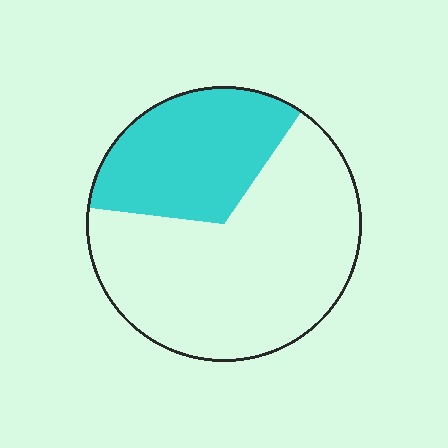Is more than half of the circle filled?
No.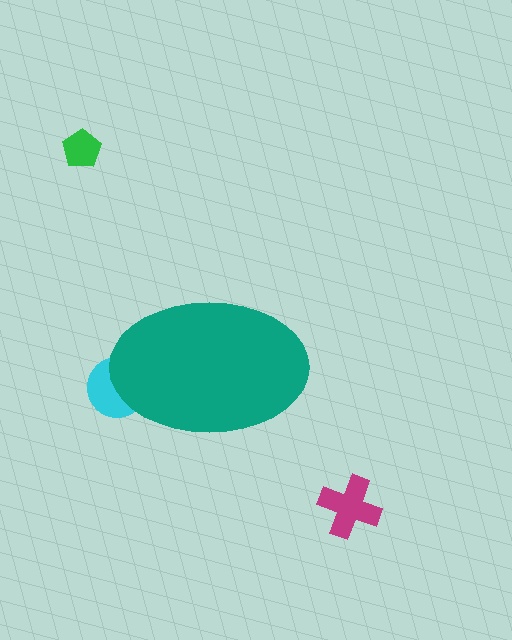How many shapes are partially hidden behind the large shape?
1 shape is partially hidden.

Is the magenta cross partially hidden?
No, the magenta cross is fully visible.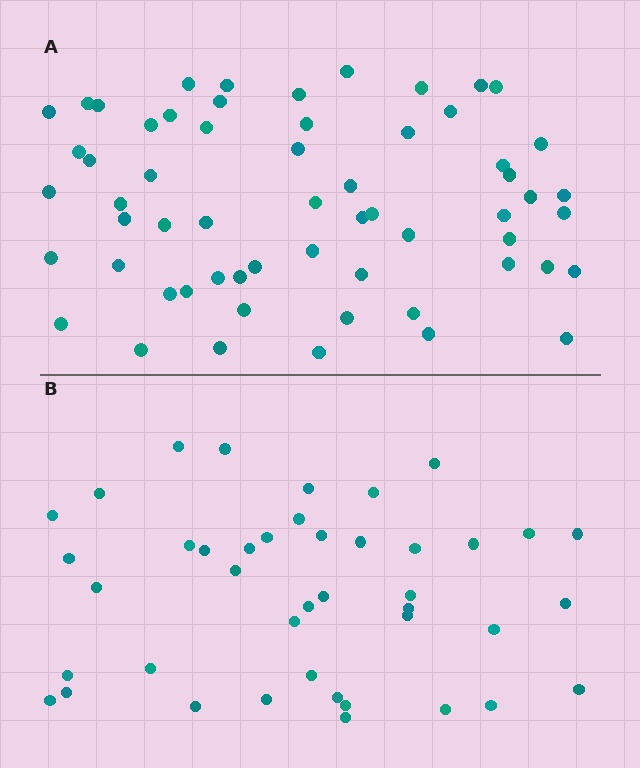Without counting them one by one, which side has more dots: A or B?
Region A (the top region) has more dots.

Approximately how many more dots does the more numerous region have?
Region A has approximately 20 more dots than region B.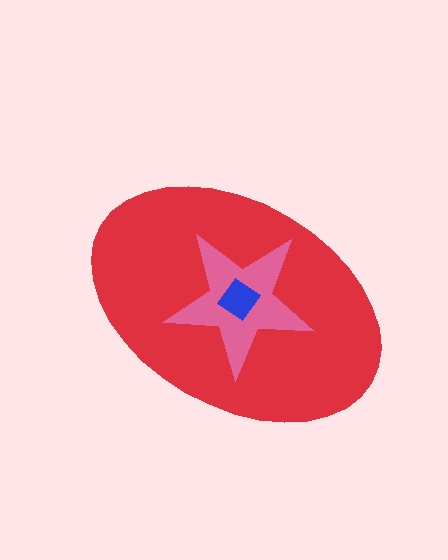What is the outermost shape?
The red ellipse.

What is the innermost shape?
The blue diamond.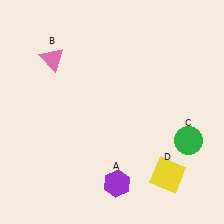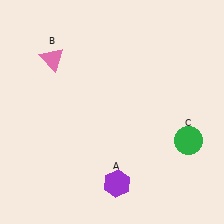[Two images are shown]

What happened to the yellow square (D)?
The yellow square (D) was removed in Image 2. It was in the bottom-right area of Image 1.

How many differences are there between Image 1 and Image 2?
There is 1 difference between the two images.